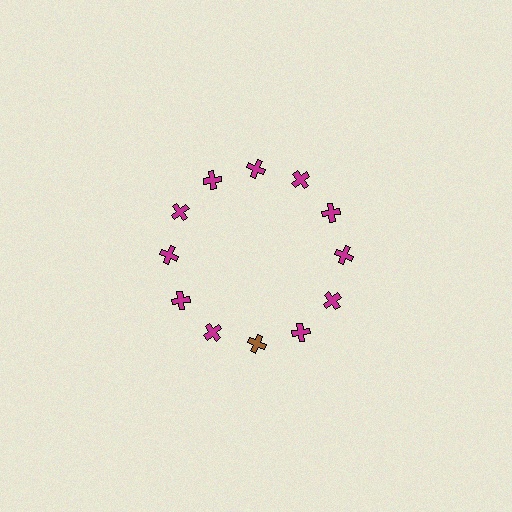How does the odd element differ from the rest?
It has a different color: brown instead of magenta.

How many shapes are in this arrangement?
There are 12 shapes arranged in a ring pattern.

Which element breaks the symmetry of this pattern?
The brown cross at roughly the 6 o'clock position breaks the symmetry. All other shapes are magenta crosses.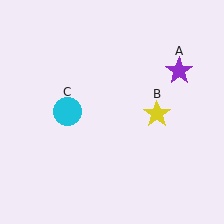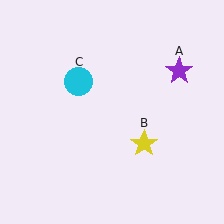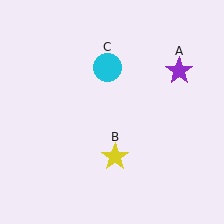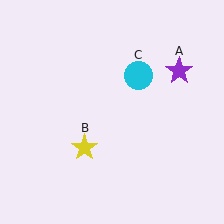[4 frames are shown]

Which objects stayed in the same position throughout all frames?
Purple star (object A) remained stationary.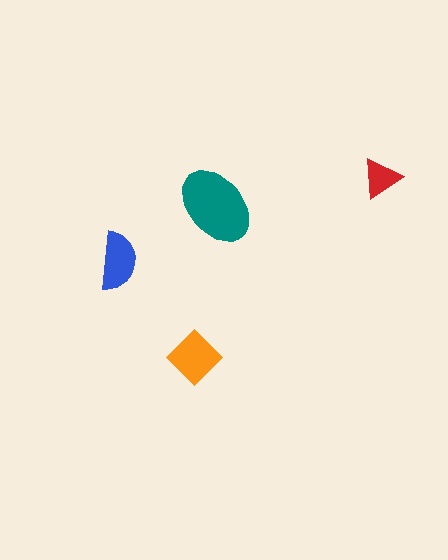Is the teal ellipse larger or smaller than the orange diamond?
Larger.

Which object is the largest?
The teal ellipse.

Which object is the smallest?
The red triangle.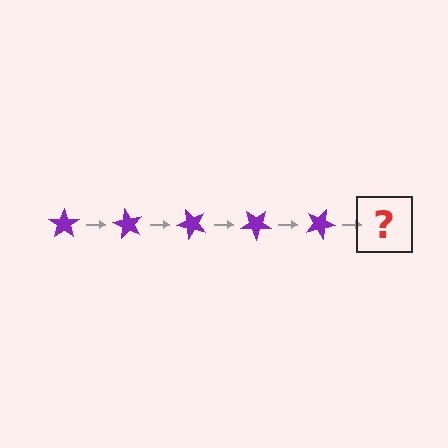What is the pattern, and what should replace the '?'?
The pattern is that the star rotates 60 degrees each step. The '?' should be a purple star rotated 300 degrees.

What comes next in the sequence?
The next element should be a purple star rotated 300 degrees.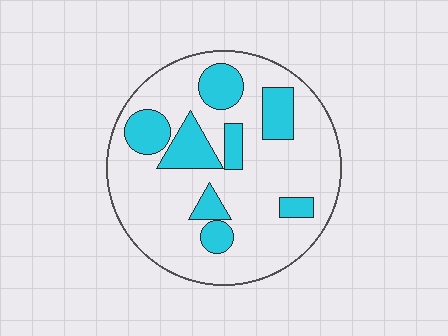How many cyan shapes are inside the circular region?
8.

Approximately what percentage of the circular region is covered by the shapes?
Approximately 25%.